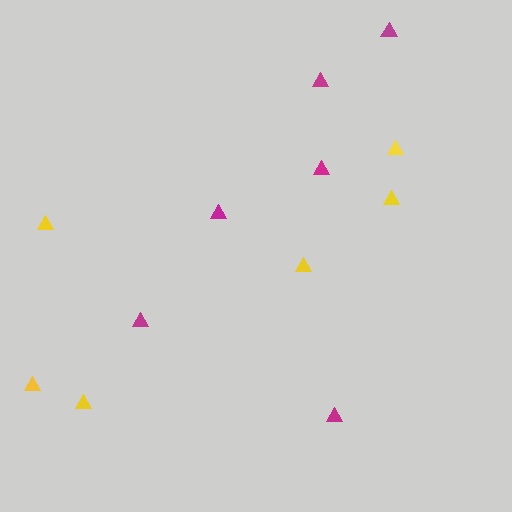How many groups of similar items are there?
There are 2 groups: one group of yellow triangles (6) and one group of magenta triangles (6).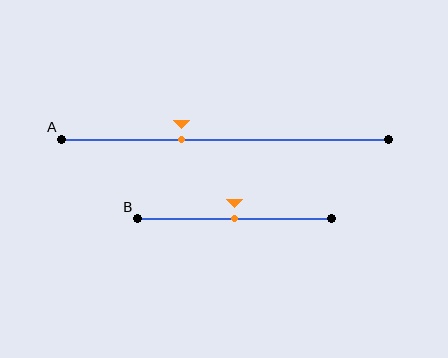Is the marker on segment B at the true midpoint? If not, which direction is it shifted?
Yes, the marker on segment B is at the true midpoint.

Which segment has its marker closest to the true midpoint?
Segment B has its marker closest to the true midpoint.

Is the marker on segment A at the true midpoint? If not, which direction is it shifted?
No, the marker on segment A is shifted to the left by about 13% of the segment length.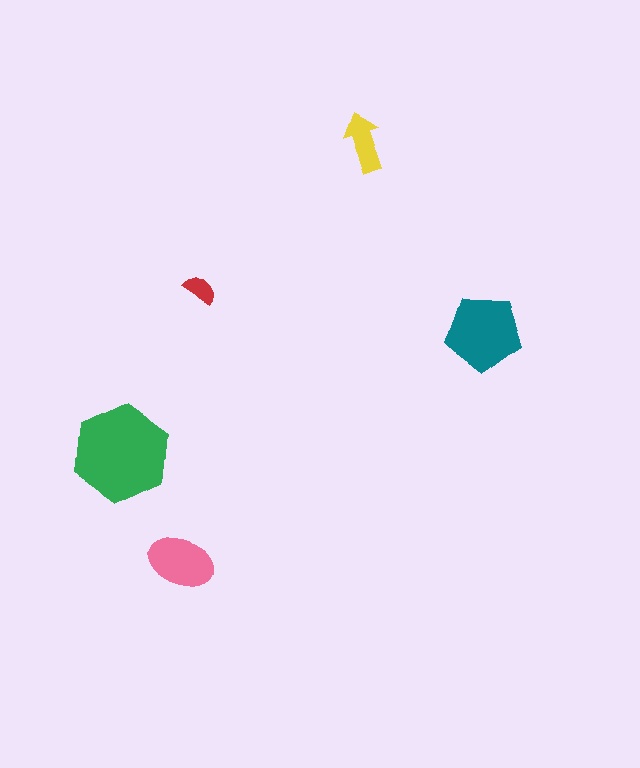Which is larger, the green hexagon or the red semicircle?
The green hexagon.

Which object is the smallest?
The red semicircle.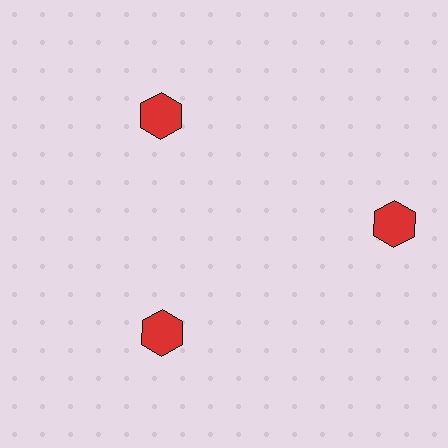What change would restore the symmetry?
The symmetry would be restored by moving it inward, back onto the ring so that all 3 hexagons sit at equal angles and equal distance from the center.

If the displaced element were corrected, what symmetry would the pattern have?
It would have 3-fold rotational symmetry — the pattern would map onto itself every 120 degrees.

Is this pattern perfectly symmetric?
No. The 3 red hexagons are arranged in a ring, but one element near the 3 o'clock position is pushed outward from the center, breaking the 3-fold rotational symmetry.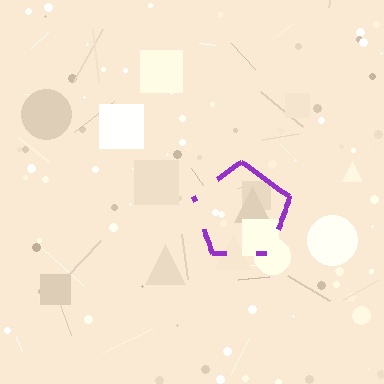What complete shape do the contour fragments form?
The contour fragments form a pentagon.